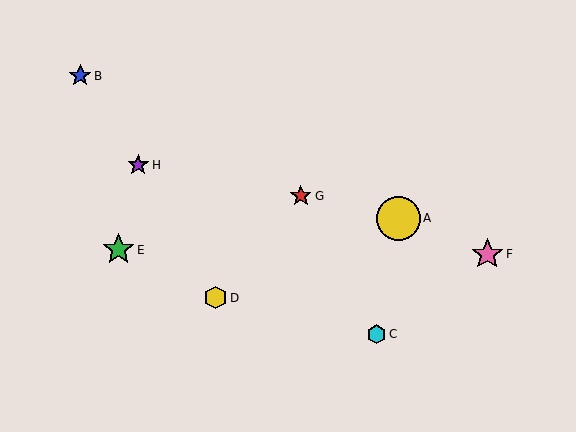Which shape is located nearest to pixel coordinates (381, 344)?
The cyan hexagon (labeled C) at (377, 334) is nearest to that location.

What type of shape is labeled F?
Shape F is a pink star.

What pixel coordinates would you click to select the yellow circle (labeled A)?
Click at (398, 218) to select the yellow circle A.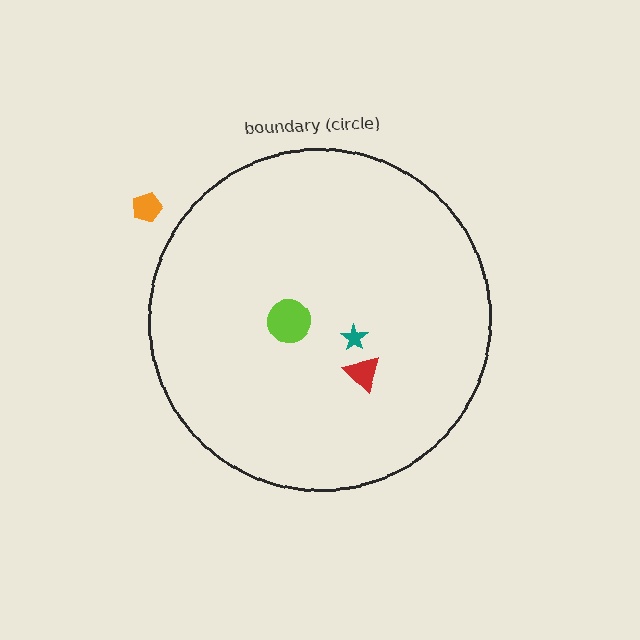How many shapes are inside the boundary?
3 inside, 1 outside.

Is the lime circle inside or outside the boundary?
Inside.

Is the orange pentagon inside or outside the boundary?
Outside.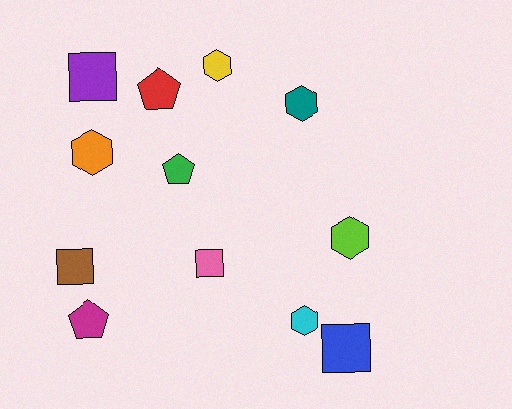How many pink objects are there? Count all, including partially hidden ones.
There is 1 pink object.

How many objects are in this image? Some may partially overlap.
There are 12 objects.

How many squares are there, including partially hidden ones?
There are 4 squares.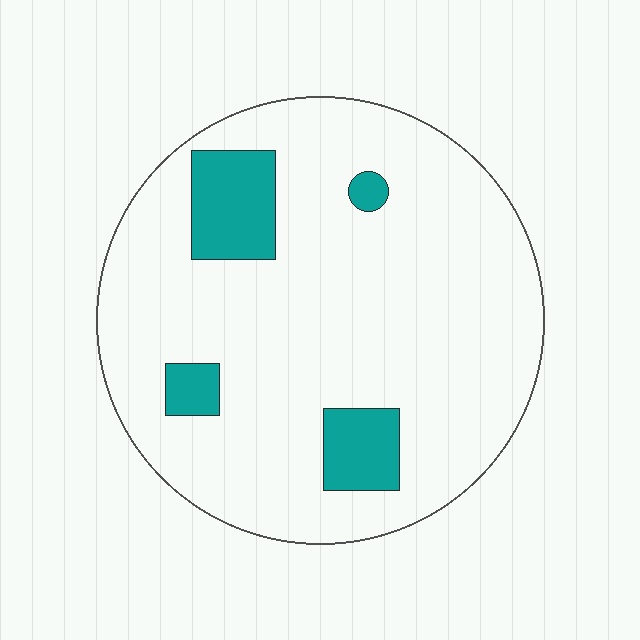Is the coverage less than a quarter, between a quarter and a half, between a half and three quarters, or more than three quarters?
Less than a quarter.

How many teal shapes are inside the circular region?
4.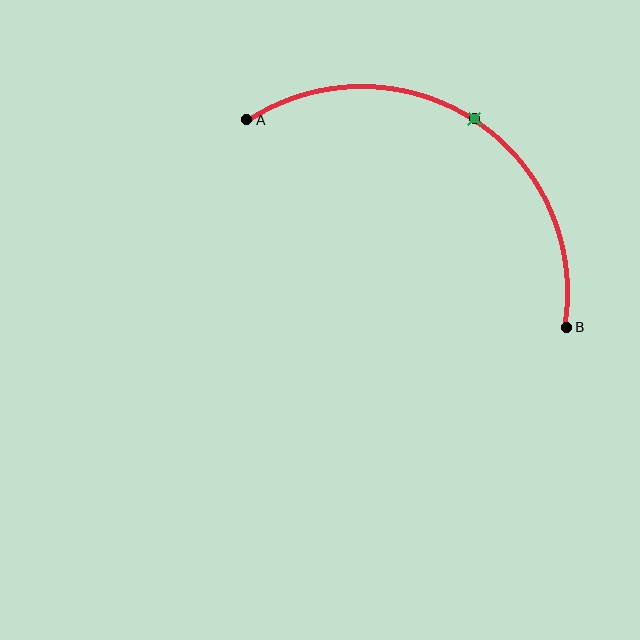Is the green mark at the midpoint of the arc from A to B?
Yes. The green mark lies on the arc at equal arc-length from both A and B — it is the arc midpoint.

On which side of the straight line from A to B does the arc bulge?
The arc bulges above the straight line connecting A and B.